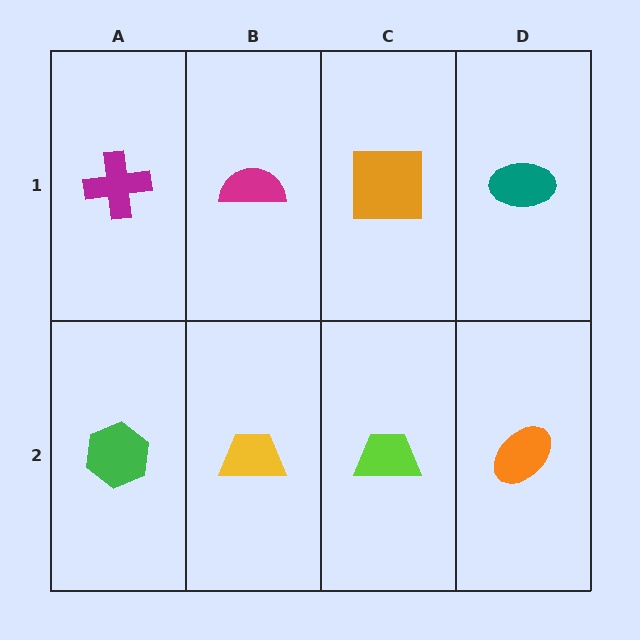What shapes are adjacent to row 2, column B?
A magenta semicircle (row 1, column B), a green hexagon (row 2, column A), a lime trapezoid (row 2, column C).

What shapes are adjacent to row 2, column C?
An orange square (row 1, column C), a yellow trapezoid (row 2, column B), an orange ellipse (row 2, column D).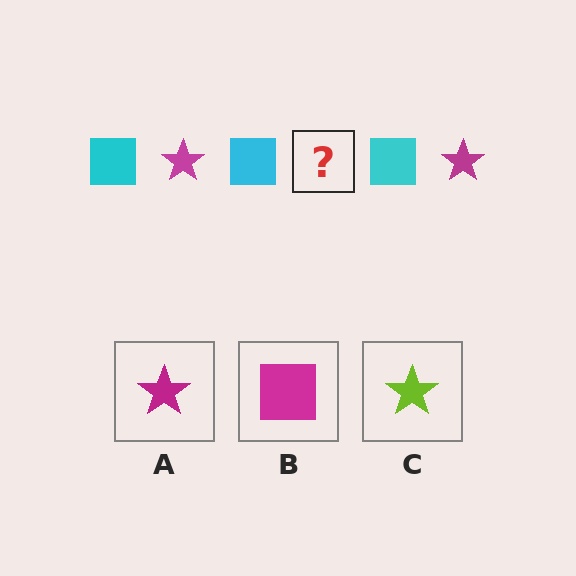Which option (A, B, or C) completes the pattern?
A.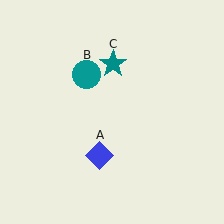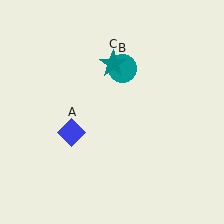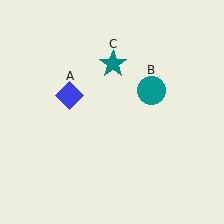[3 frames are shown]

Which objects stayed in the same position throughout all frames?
Teal star (object C) remained stationary.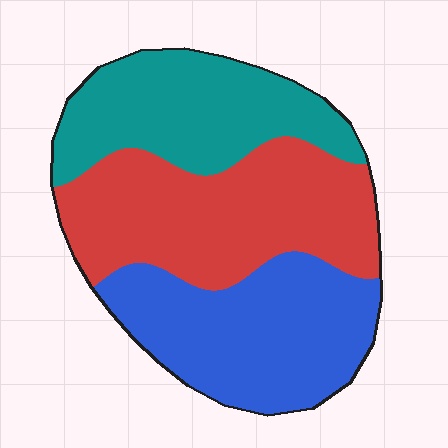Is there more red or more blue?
Red.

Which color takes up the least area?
Teal, at roughly 30%.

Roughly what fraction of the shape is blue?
Blue covers around 35% of the shape.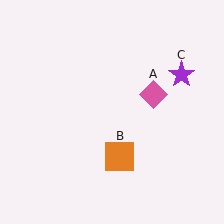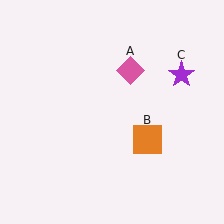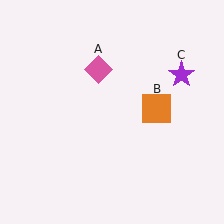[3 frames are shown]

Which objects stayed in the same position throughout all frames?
Purple star (object C) remained stationary.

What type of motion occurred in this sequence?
The pink diamond (object A), orange square (object B) rotated counterclockwise around the center of the scene.